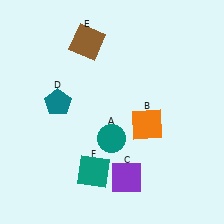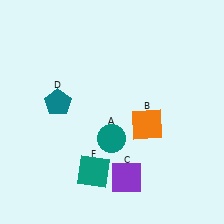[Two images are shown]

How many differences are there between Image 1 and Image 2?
There is 1 difference between the two images.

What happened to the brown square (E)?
The brown square (E) was removed in Image 2. It was in the top-left area of Image 1.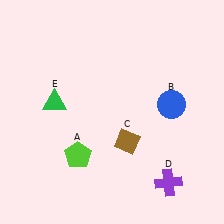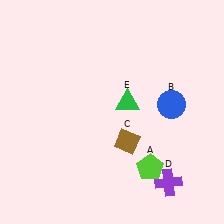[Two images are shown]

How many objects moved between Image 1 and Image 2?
2 objects moved between the two images.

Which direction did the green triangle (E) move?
The green triangle (E) moved right.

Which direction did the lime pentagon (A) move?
The lime pentagon (A) moved right.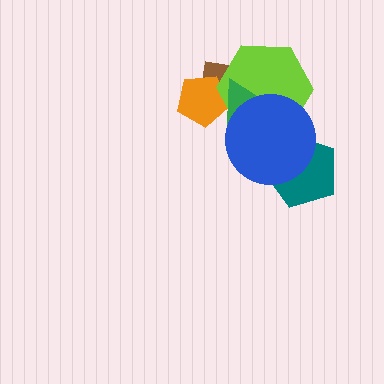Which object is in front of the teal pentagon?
The blue circle is in front of the teal pentagon.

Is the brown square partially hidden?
Yes, it is partially covered by another shape.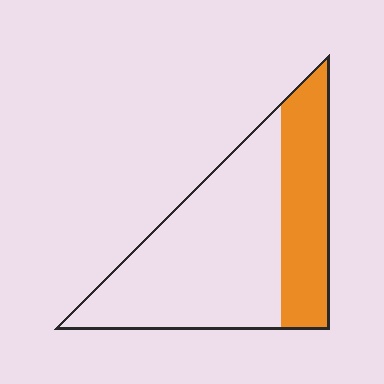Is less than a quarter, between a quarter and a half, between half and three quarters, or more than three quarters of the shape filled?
Between a quarter and a half.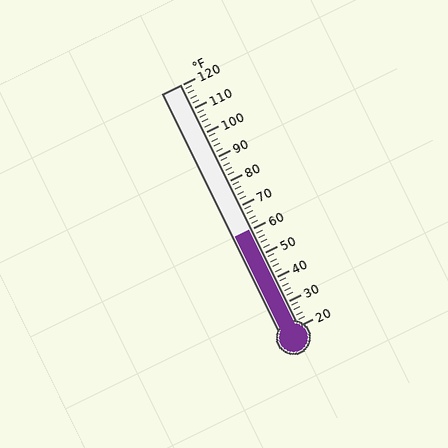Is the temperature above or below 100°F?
The temperature is below 100°F.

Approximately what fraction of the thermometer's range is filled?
The thermometer is filled to approximately 40% of its range.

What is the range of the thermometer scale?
The thermometer scale ranges from 20°F to 120°F.